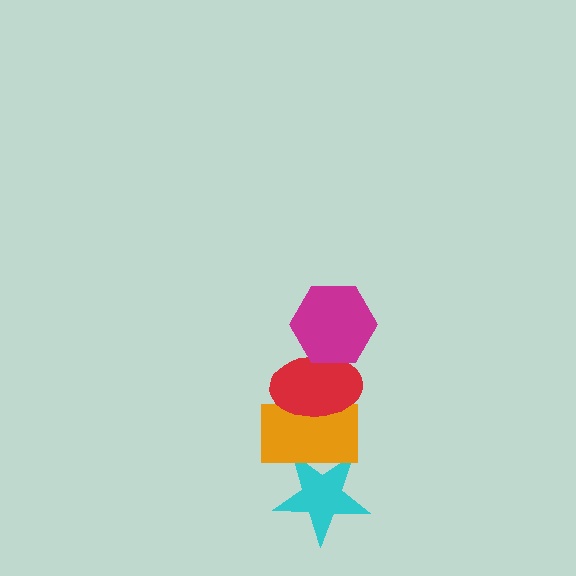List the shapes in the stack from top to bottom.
From top to bottom: the magenta hexagon, the red ellipse, the orange rectangle, the cyan star.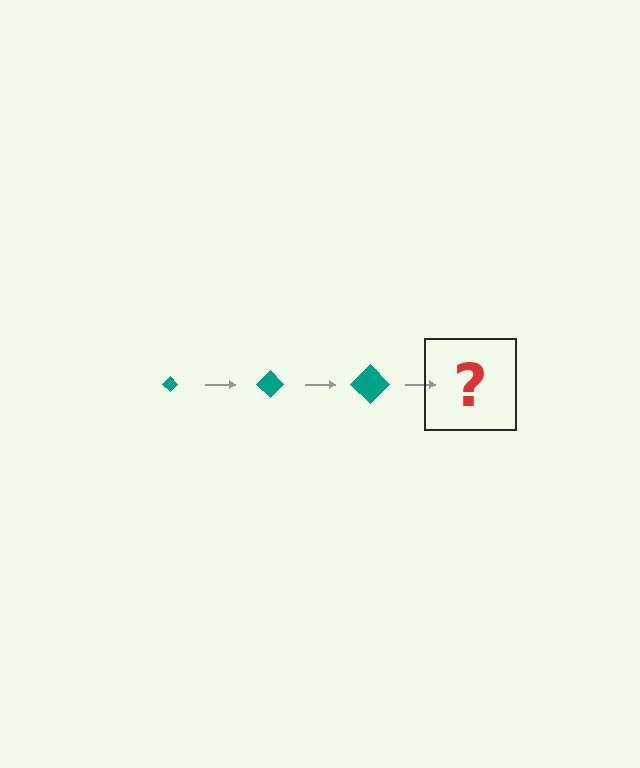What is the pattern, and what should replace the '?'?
The pattern is that the diamond gets progressively larger each step. The '?' should be a teal diamond, larger than the previous one.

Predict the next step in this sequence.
The next step is a teal diamond, larger than the previous one.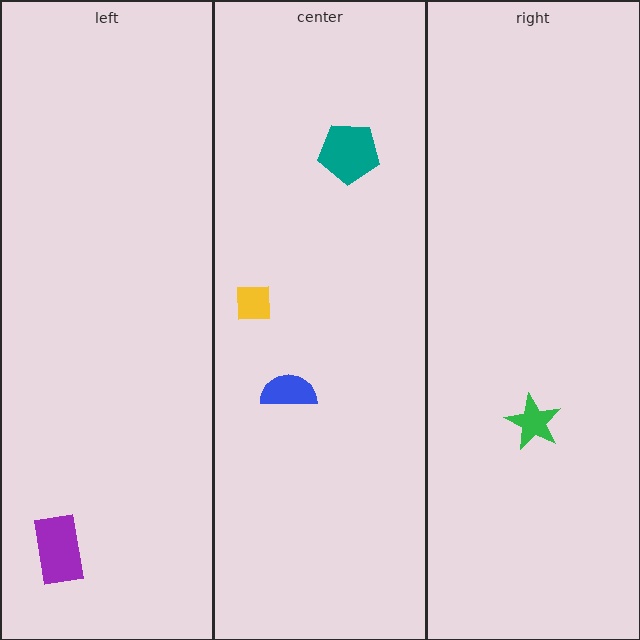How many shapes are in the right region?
1.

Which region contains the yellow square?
The center region.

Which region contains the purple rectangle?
The left region.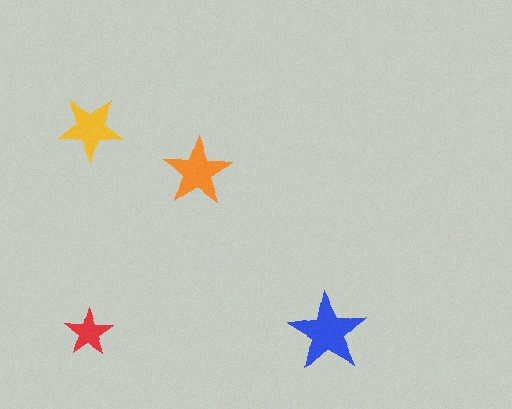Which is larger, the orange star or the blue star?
The blue one.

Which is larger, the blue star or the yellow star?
The blue one.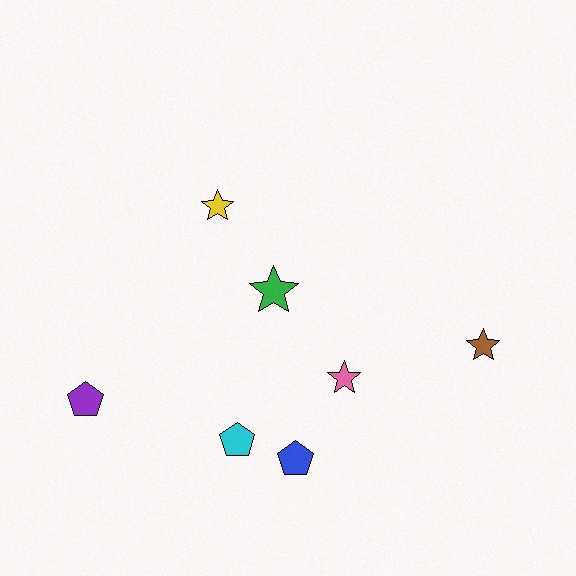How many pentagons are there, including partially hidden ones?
There are 3 pentagons.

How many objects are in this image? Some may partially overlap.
There are 7 objects.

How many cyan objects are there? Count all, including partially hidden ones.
There is 1 cyan object.